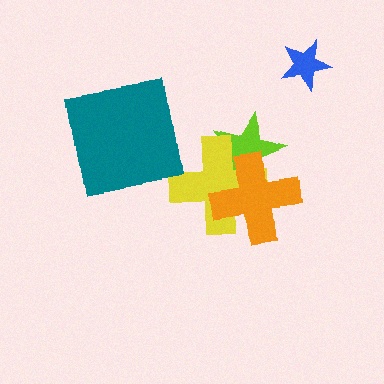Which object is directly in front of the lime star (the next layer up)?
The yellow cross is directly in front of the lime star.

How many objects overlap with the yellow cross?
2 objects overlap with the yellow cross.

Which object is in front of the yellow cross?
The orange cross is in front of the yellow cross.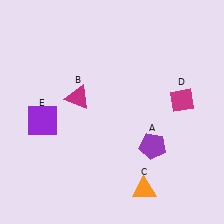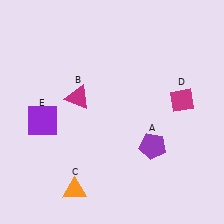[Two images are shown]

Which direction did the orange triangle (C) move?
The orange triangle (C) moved left.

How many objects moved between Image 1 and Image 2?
1 object moved between the two images.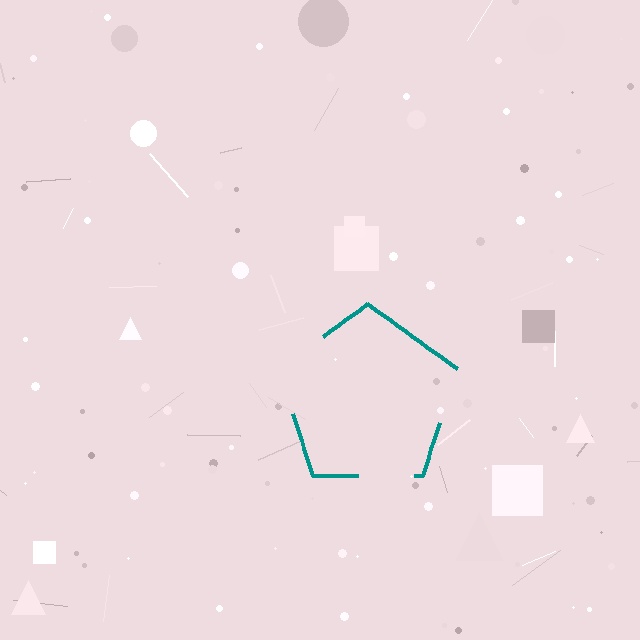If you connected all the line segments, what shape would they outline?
They would outline a pentagon.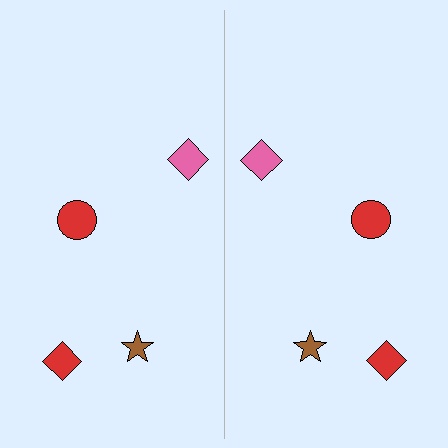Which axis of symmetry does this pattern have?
The pattern has a vertical axis of symmetry running through the center of the image.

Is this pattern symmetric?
Yes, this pattern has bilateral (reflection) symmetry.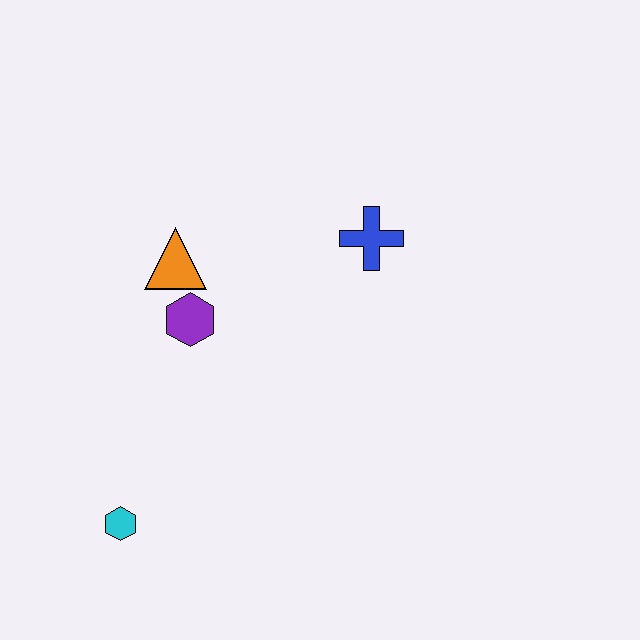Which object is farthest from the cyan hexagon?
The blue cross is farthest from the cyan hexagon.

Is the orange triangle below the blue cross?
Yes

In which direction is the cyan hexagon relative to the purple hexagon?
The cyan hexagon is below the purple hexagon.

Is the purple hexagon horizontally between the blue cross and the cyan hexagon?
Yes